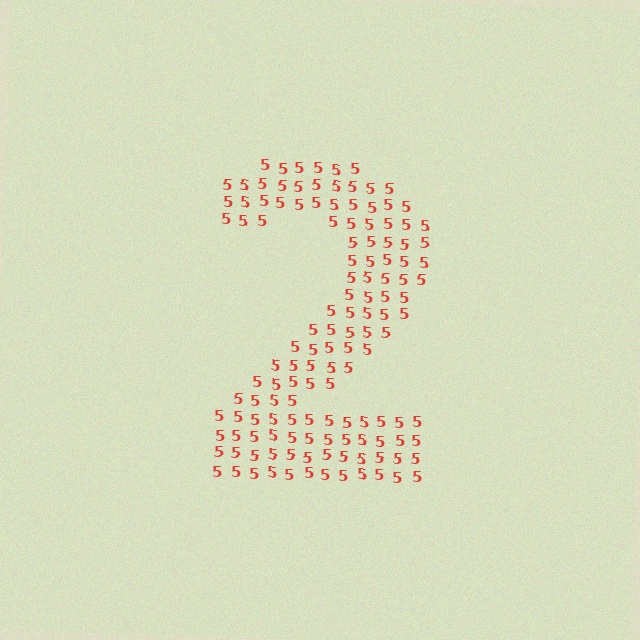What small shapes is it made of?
It is made of small digit 5's.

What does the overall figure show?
The overall figure shows the digit 2.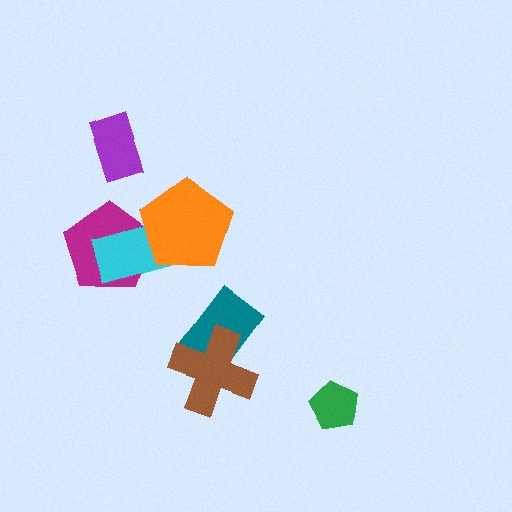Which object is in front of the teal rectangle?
The brown cross is in front of the teal rectangle.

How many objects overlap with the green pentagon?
0 objects overlap with the green pentagon.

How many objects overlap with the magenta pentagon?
2 objects overlap with the magenta pentagon.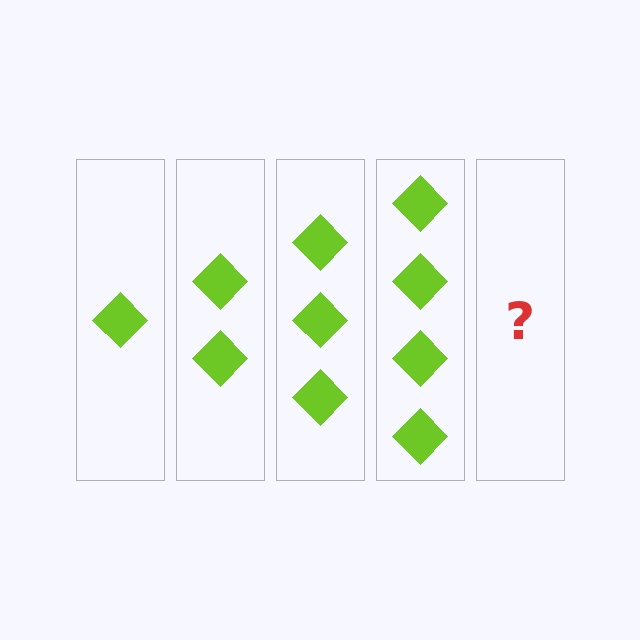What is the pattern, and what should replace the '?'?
The pattern is that each step adds one more diamond. The '?' should be 5 diamonds.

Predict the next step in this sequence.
The next step is 5 diamonds.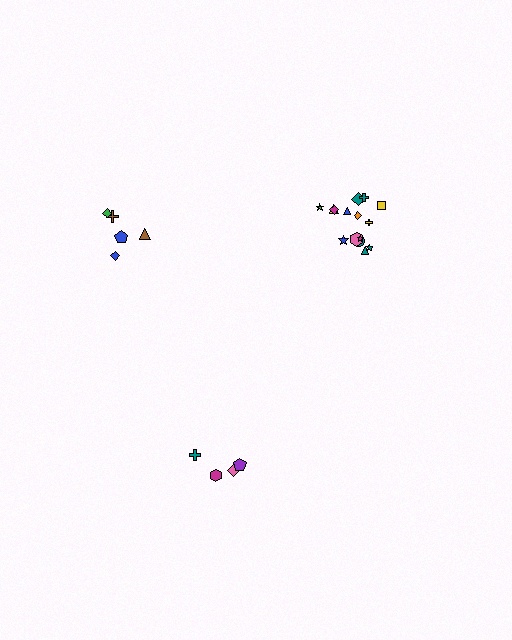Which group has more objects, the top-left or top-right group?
The top-right group.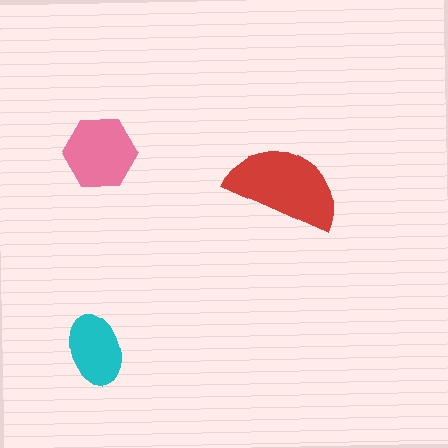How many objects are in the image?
There are 3 objects in the image.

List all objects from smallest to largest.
The cyan ellipse, the pink hexagon, the red semicircle.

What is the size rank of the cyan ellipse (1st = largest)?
3rd.